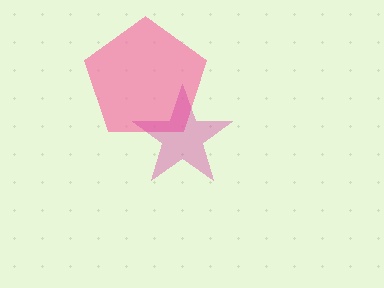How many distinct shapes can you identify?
There are 2 distinct shapes: a pink pentagon, a magenta star.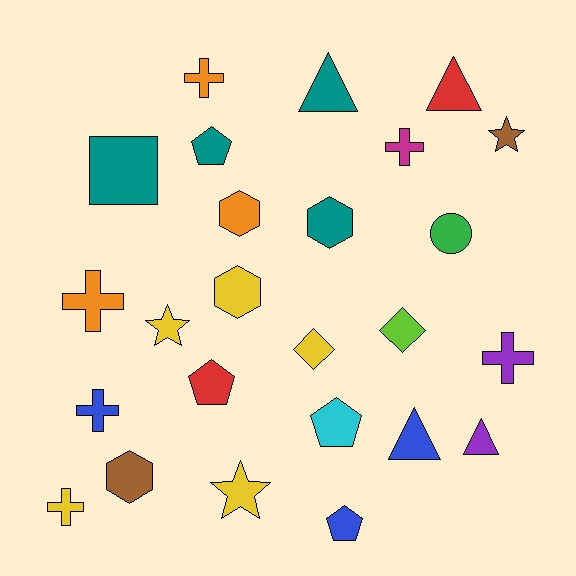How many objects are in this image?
There are 25 objects.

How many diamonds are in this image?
There are 2 diamonds.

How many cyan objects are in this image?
There is 1 cyan object.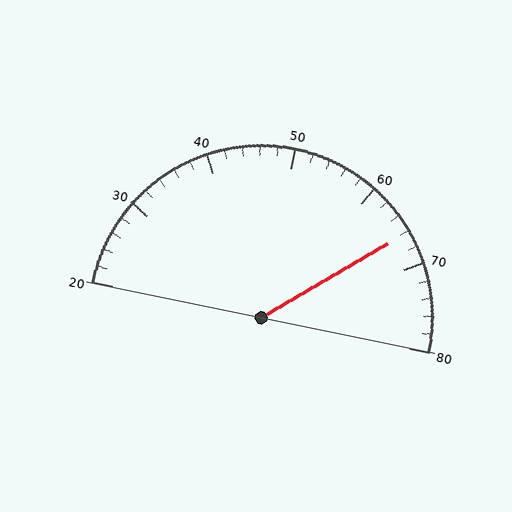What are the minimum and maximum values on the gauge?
The gauge ranges from 20 to 80.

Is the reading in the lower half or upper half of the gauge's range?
The reading is in the upper half of the range (20 to 80).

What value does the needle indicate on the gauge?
The needle indicates approximately 66.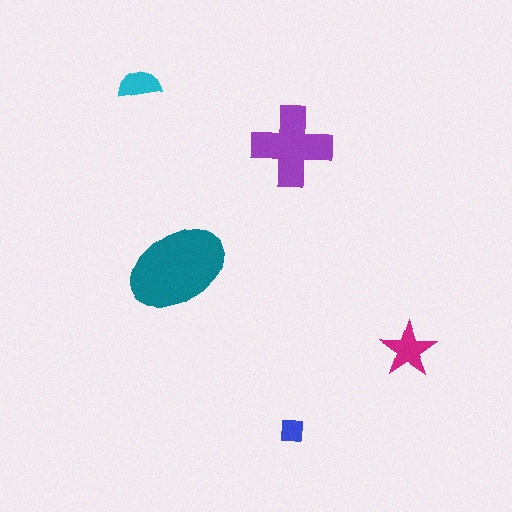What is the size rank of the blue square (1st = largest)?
5th.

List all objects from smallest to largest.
The blue square, the cyan semicircle, the magenta star, the purple cross, the teal ellipse.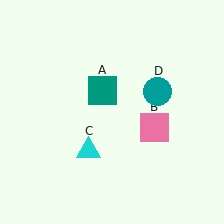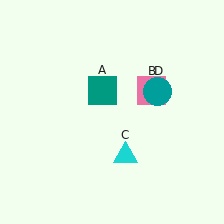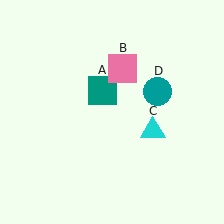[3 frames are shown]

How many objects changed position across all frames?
2 objects changed position: pink square (object B), cyan triangle (object C).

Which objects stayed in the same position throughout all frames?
Teal square (object A) and teal circle (object D) remained stationary.